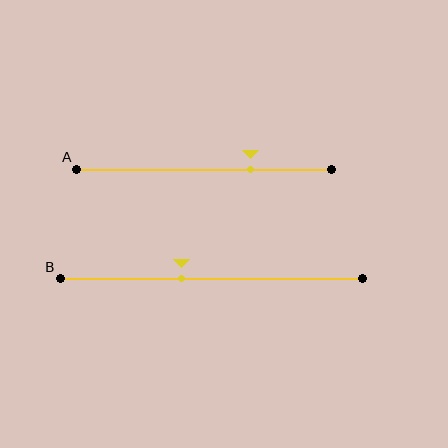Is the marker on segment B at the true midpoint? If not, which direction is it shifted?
No, the marker on segment B is shifted to the left by about 10% of the segment length.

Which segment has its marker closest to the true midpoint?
Segment B has its marker closest to the true midpoint.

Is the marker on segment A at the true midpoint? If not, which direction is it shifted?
No, the marker on segment A is shifted to the right by about 18% of the segment length.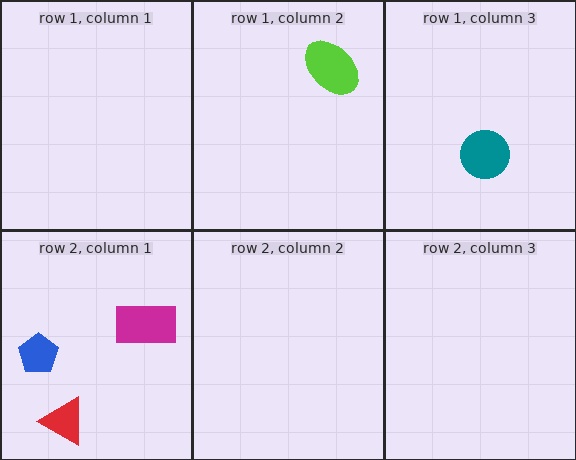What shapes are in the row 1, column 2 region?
The lime ellipse.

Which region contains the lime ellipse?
The row 1, column 2 region.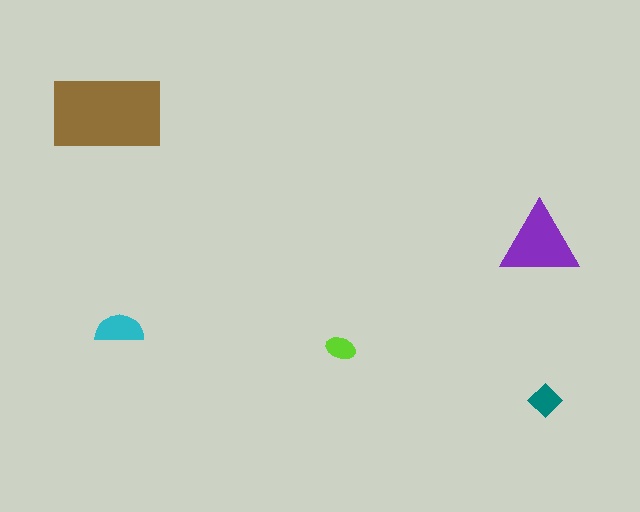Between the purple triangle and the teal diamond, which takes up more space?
The purple triangle.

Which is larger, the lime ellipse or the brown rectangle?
The brown rectangle.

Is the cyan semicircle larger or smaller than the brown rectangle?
Smaller.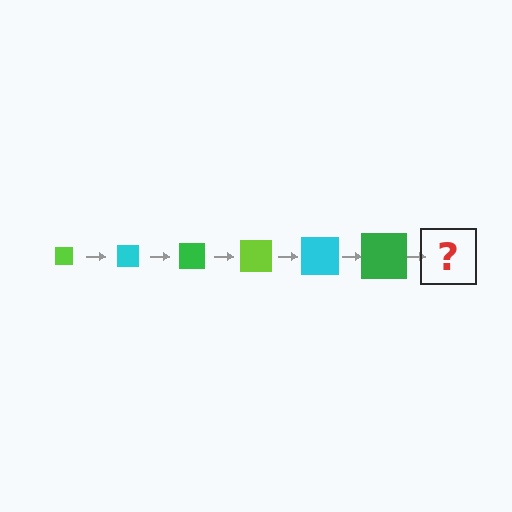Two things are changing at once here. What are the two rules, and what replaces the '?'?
The two rules are that the square grows larger each step and the color cycles through lime, cyan, and green. The '?' should be a lime square, larger than the previous one.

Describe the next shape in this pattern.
It should be a lime square, larger than the previous one.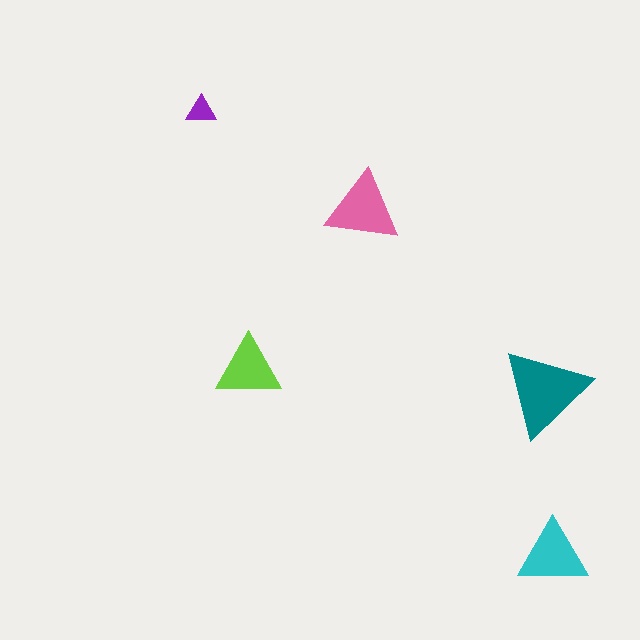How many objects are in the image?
There are 5 objects in the image.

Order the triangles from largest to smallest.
the teal one, the pink one, the cyan one, the lime one, the purple one.